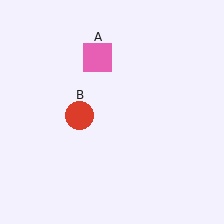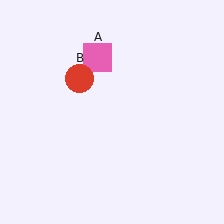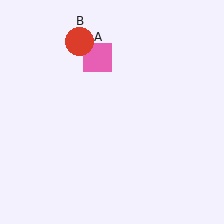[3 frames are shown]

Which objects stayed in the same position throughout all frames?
Pink square (object A) remained stationary.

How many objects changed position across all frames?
1 object changed position: red circle (object B).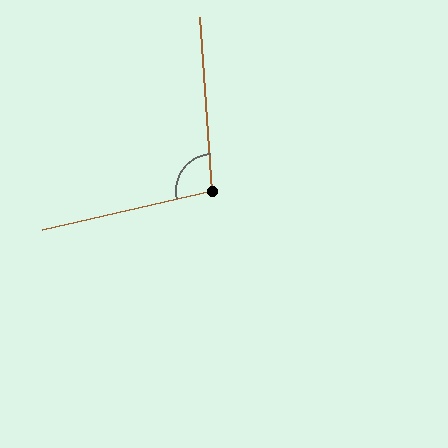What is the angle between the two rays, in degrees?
Approximately 99 degrees.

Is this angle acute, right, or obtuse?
It is obtuse.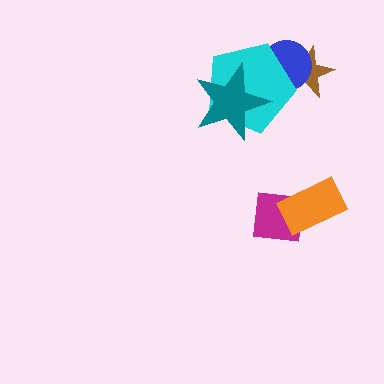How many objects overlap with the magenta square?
1 object overlaps with the magenta square.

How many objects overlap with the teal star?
1 object overlaps with the teal star.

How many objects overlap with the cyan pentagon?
3 objects overlap with the cyan pentagon.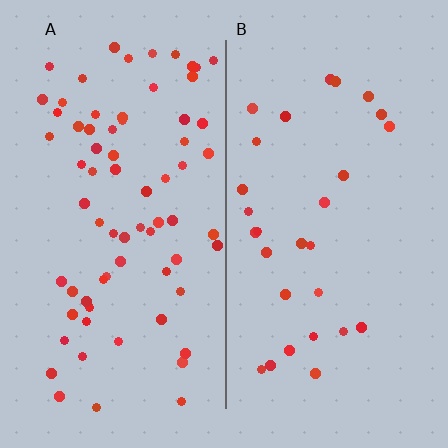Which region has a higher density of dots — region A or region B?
A (the left).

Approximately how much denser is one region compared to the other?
Approximately 2.5× — region A over region B.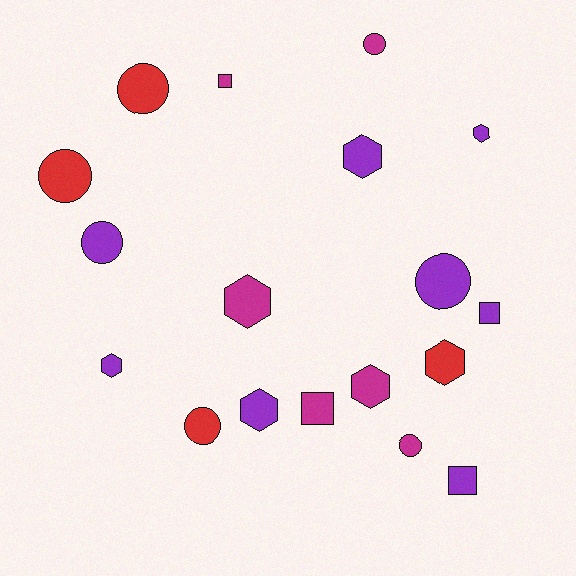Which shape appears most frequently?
Hexagon, with 7 objects.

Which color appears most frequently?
Purple, with 8 objects.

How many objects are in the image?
There are 18 objects.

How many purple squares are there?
There are 2 purple squares.